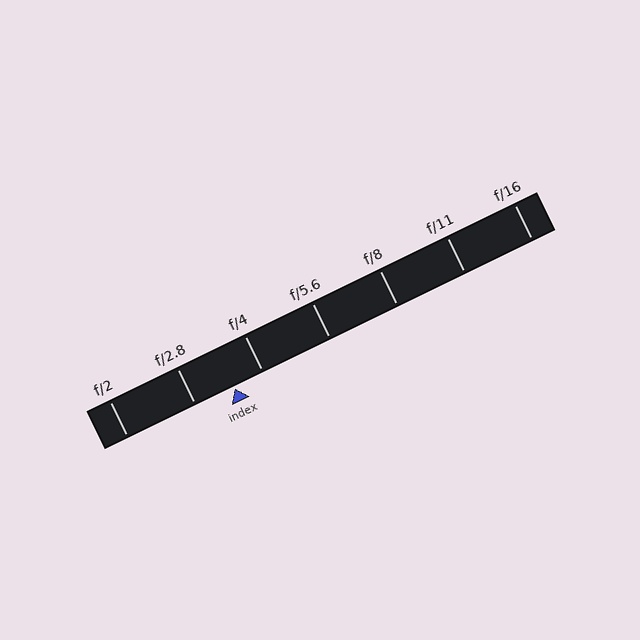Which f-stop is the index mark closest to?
The index mark is closest to f/4.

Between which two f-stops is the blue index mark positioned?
The index mark is between f/2.8 and f/4.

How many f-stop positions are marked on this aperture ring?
There are 7 f-stop positions marked.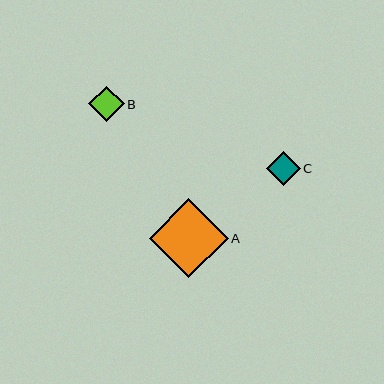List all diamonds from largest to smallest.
From largest to smallest: A, B, C.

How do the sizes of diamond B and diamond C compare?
Diamond B and diamond C are approximately the same size.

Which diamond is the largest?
Diamond A is the largest with a size of approximately 79 pixels.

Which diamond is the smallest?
Diamond C is the smallest with a size of approximately 34 pixels.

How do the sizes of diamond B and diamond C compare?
Diamond B and diamond C are approximately the same size.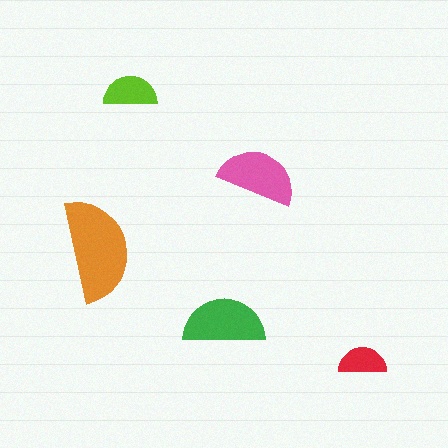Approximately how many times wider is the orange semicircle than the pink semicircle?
About 1.5 times wider.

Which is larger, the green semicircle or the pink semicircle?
The green one.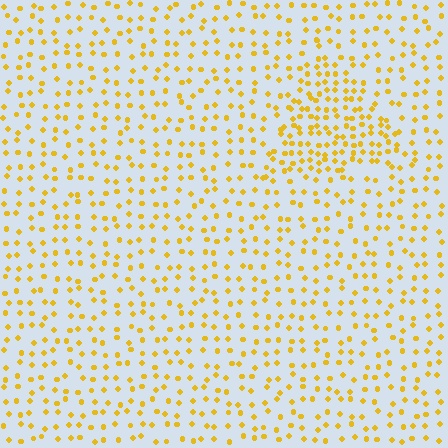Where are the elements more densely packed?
The elements are more densely packed inside the triangle boundary.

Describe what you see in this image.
The image contains small yellow elements arranged at two different densities. A triangle-shaped region is visible where the elements are more densely packed than the surrounding area.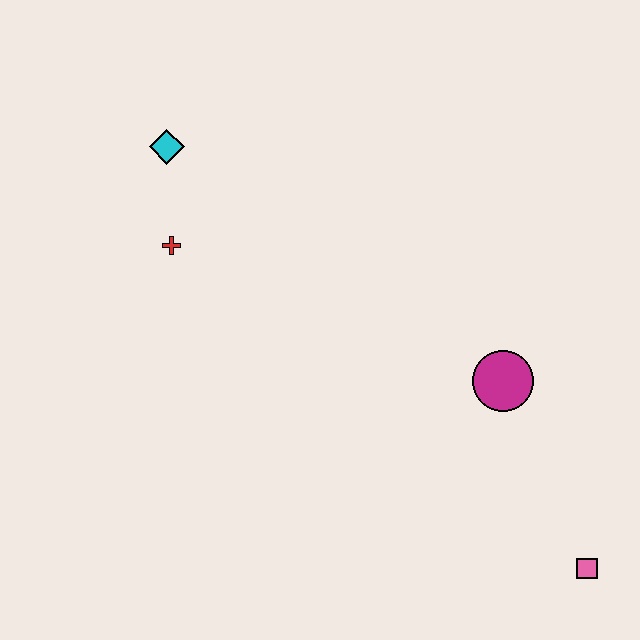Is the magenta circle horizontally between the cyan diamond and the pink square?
Yes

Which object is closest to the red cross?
The cyan diamond is closest to the red cross.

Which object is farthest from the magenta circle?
The cyan diamond is farthest from the magenta circle.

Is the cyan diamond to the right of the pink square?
No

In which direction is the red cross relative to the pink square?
The red cross is to the left of the pink square.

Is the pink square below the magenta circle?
Yes